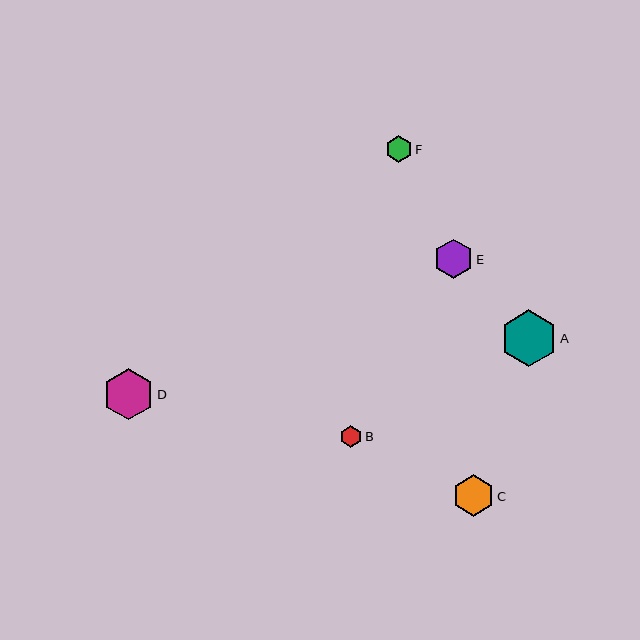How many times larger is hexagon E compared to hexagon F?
Hexagon E is approximately 1.5 times the size of hexagon F.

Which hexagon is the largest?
Hexagon A is the largest with a size of approximately 57 pixels.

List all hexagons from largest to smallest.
From largest to smallest: A, D, C, E, F, B.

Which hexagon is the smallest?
Hexagon B is the smallest with a size of approximately 21 pixels.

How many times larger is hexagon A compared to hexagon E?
Hexagon A is approximately 1.4 times the size of hexagon E.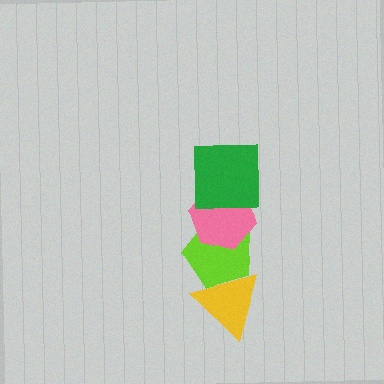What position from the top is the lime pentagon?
The lime pentagon is 3rd from the top.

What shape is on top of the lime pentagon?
The pink hexagon is on top of the lime pentagon.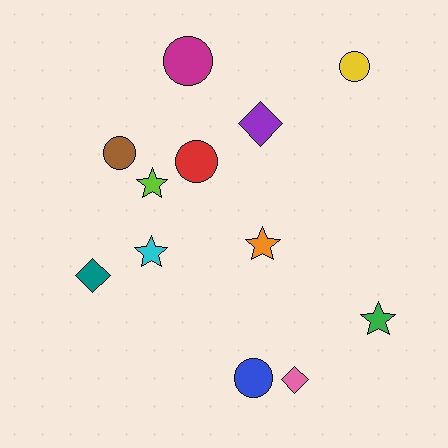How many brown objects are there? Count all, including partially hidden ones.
There is 1 brown object.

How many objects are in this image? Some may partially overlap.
There are 12 objects.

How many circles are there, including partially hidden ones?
There are 5 circles.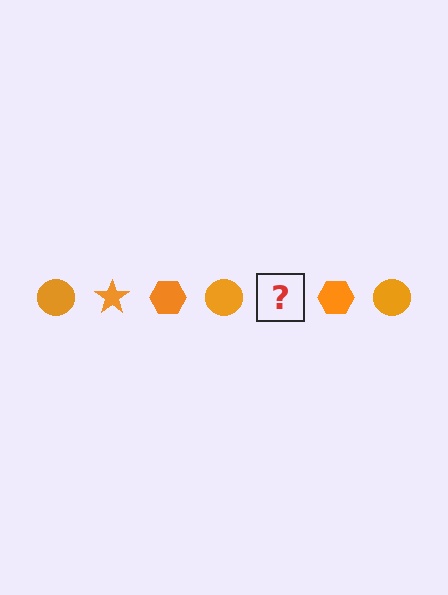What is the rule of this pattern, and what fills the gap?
The rule is that the pattern cycles through circle, star, hexagon shapes in orange. The gap should be filled with an orange star.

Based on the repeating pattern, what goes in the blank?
The blank should be an orange star.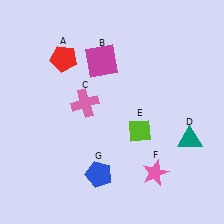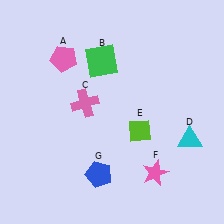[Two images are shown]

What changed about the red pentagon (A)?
In Image 1, A is red. In Image 2, it changed to pink.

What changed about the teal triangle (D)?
In Image 1, D is teal. In Image 2, it changed to cyan.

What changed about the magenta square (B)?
In Image 1, B is magenta. In Image 2, it changed to green.